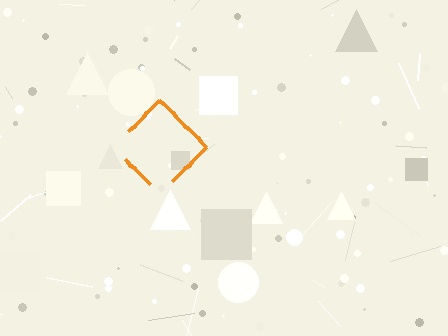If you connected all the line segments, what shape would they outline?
They would outline a diamond.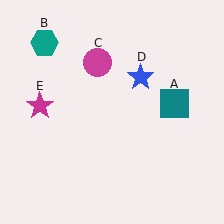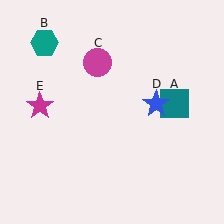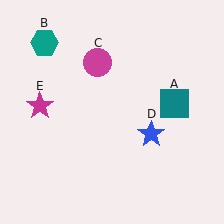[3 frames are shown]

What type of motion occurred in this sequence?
The blue star (object D) rotated clockwise around the center of the scene.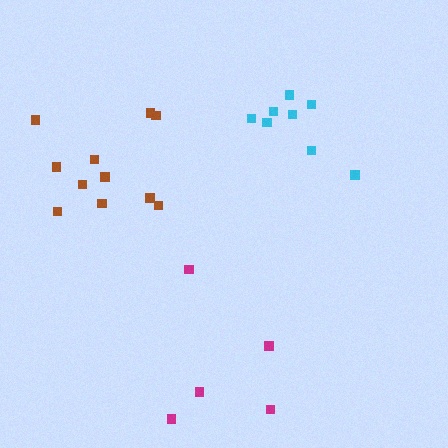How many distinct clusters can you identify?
There are 3 distinct clusters.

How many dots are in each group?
Group 1: 11 dots, Group 2: 5 dots, Group 3: 8 dots (24 total).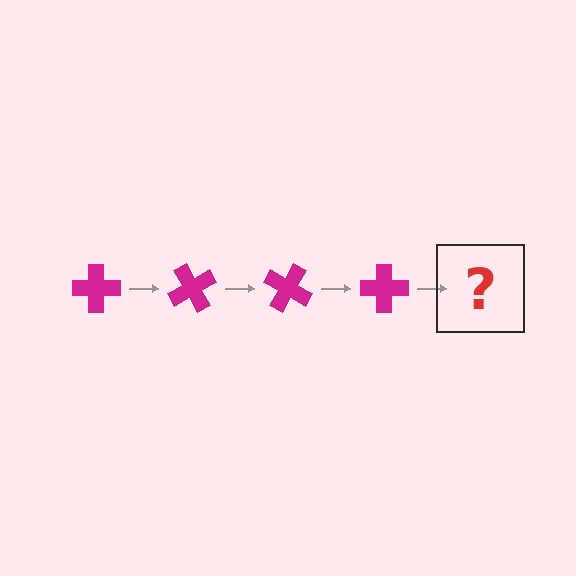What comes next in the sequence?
The next element should be a magenta cross rotated 240 degrees.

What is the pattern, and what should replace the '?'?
The pattern is that the cross rotates 60 degrees each step. The '?' should be a magenta cross rotated 240 degrees.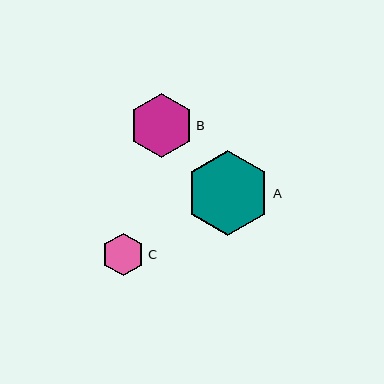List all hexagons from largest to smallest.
From largest to smallest: A, B, C.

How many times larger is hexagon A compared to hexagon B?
Hexagon A is approximately 1.3 times the size of hexagon B.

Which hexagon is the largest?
Hexagon A is the largest with a size of approximately 84 pixels.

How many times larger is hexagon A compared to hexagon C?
Hexagon A is approximately 2.0 times the size of hexagon C.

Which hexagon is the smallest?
Hexagon C is the smallest with a size of approximately 43 pixels.